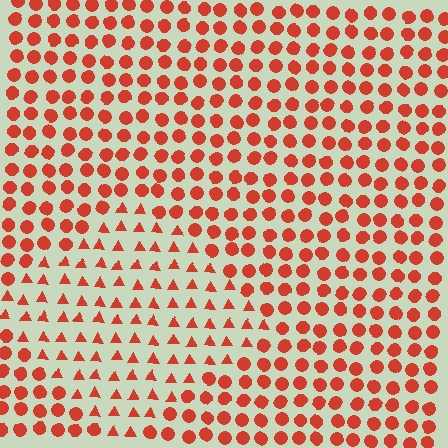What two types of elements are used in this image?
The image uses triangles inside the diamond region and circles outside it.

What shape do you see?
I see a diamond.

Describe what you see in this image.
The image is filled with small red elements arranged in a uniform grid. A diamond-shaped region contains triangles, while the surrounding area contains circles. The boundary is defined purely by the change in element shape.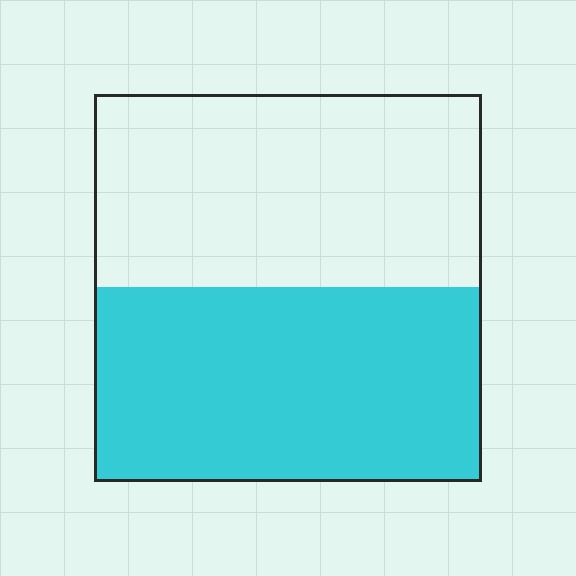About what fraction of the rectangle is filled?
About one half (1/2).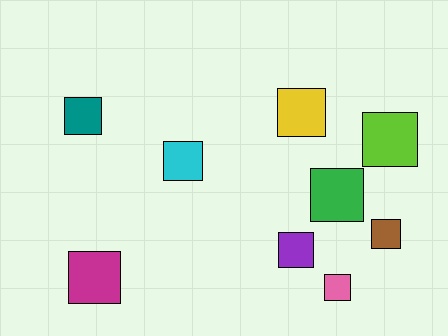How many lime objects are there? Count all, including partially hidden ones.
There is 1 lime object.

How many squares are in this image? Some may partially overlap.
There are 9 squares.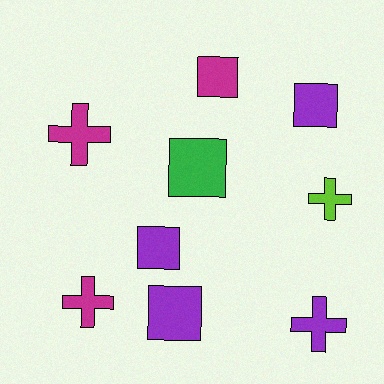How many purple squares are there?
There are 3 purple squares.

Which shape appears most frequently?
Square, with 5 objects.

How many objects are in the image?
There are 9 objects.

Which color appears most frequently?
Purple, with 4 objects.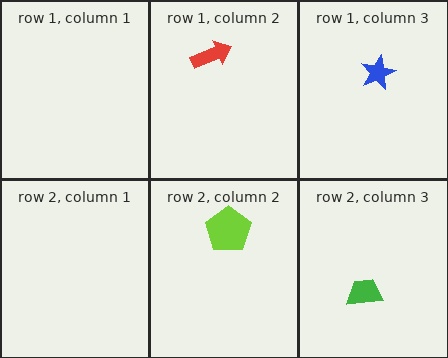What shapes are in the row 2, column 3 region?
The green trapezoid.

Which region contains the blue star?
The row 1, column 3 region.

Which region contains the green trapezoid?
The row 2, column 3 region.